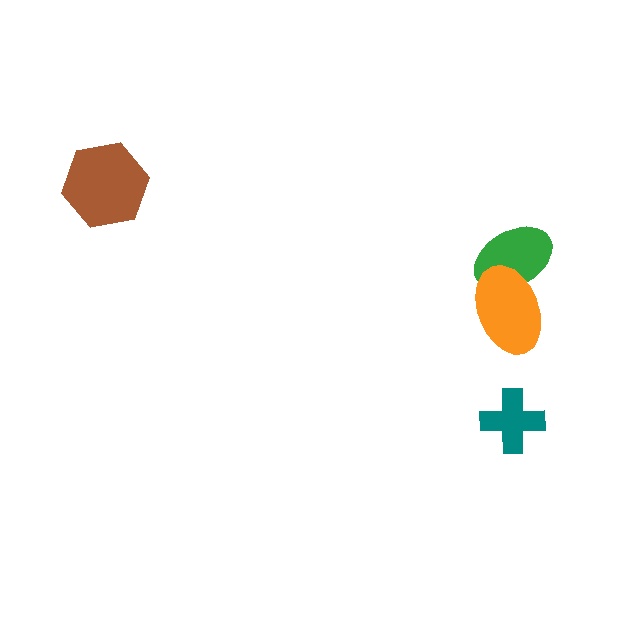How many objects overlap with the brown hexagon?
0 objects overlap with the brown hexagon.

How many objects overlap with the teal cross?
0 objects overlap with the teal cross.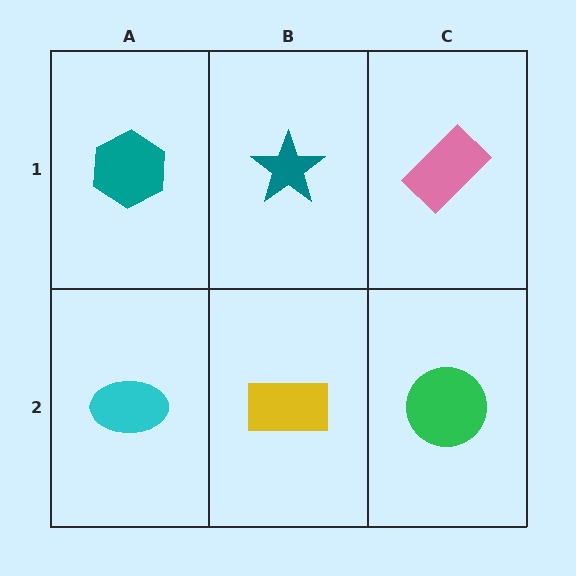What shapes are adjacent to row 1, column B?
A yellow rectangle (row 2, column B), a teal hexagon (row 1, column A), a pink rectangle (row 1, column C).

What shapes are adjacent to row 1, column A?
A cyan ellipse (row 2, column A), a teal star (row 1, column B).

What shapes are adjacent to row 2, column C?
A pink rectangle (row 1, column C), a yellow rectangle (row 2, column B).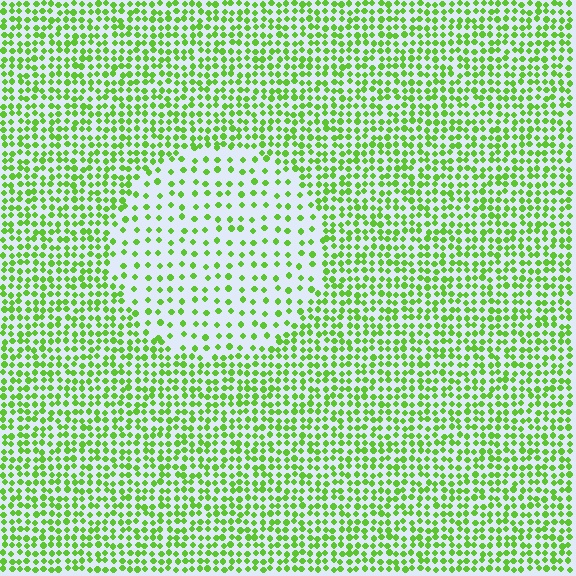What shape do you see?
I see a circle.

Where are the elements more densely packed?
The elements are more densely packed outside the circle boundary.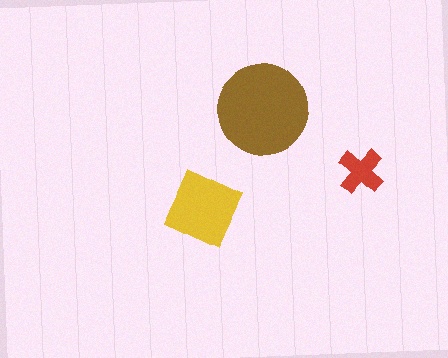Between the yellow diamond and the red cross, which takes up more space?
The yellow diamond.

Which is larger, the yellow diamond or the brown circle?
The brown circle.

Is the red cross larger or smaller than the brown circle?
Smaller.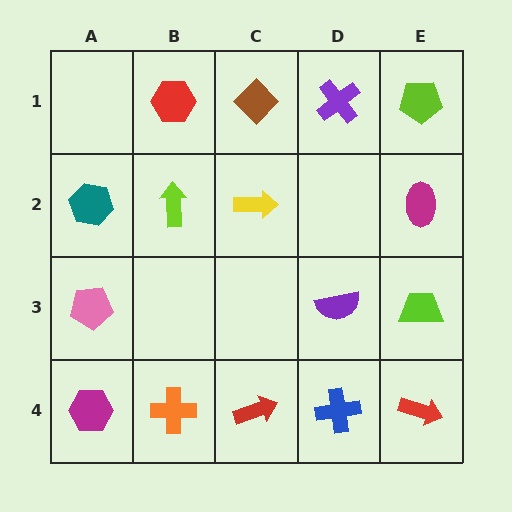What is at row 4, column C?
A red arrow.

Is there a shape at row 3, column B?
No, that cell is empty.